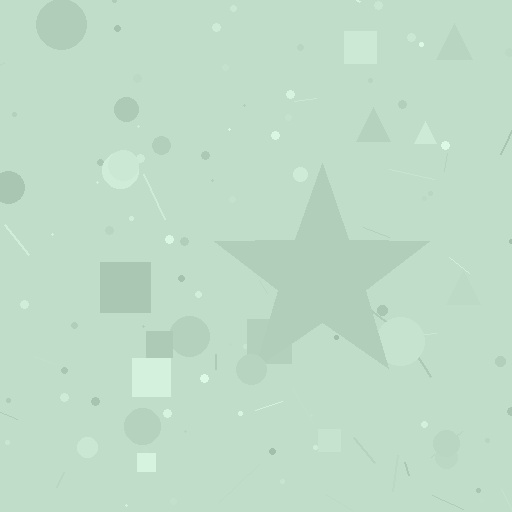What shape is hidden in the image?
A star is hidden in the image.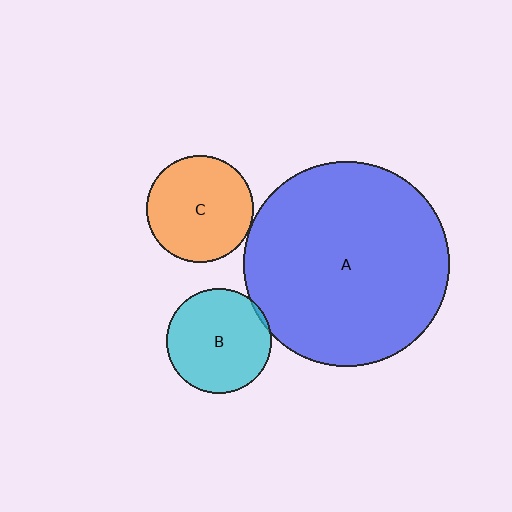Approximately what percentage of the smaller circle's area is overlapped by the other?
Approximately 5%.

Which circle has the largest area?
Circle A (blue).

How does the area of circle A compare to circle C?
Approximately 3.7 times.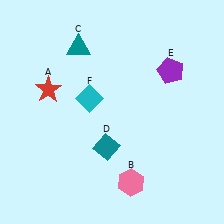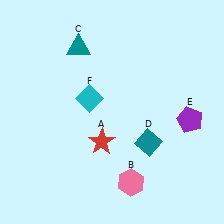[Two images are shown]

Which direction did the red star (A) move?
The red star (A) moved right.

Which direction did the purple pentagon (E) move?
The purple pentagon (E) moved down.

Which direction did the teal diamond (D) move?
The teal diamond (D) moved right.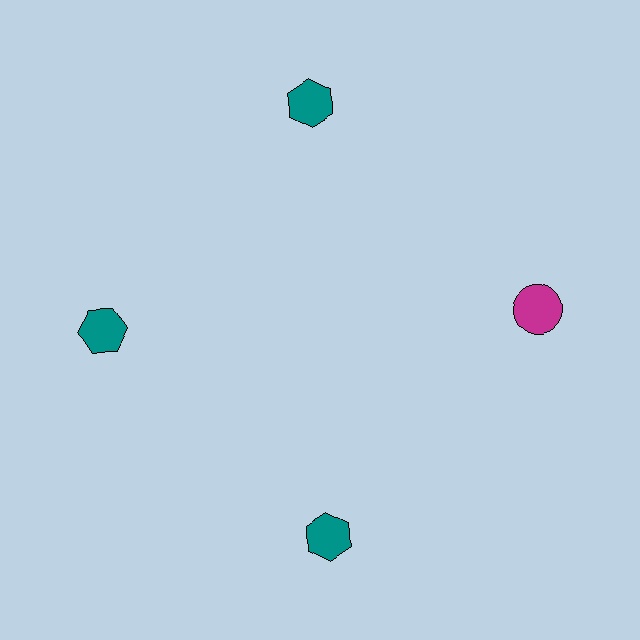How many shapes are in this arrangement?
There are 4 shapes arranged in a ring pattern.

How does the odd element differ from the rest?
It differs in both color (magenta instead of teal) and shape (circle instead of hexagon).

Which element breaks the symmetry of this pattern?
The magenta circle at roughly the 3 o'clock position breaks the symmetry. All other shapes are teal hexagons.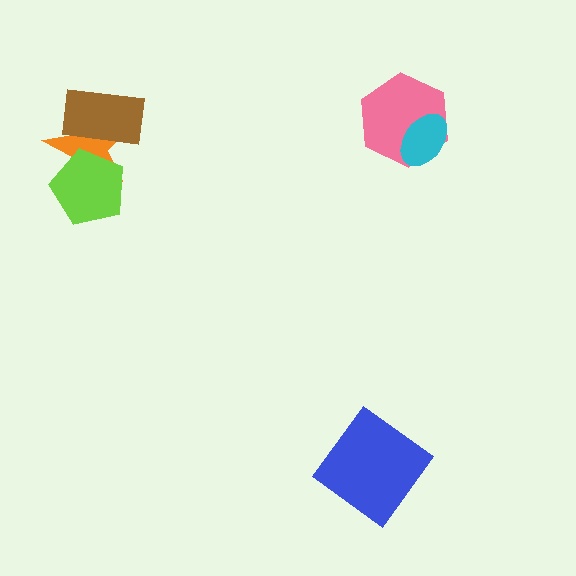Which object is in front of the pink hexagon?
The cyan ellipse is in front of the pink hexagon.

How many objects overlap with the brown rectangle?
1 object overlaps with the brown rectangle.